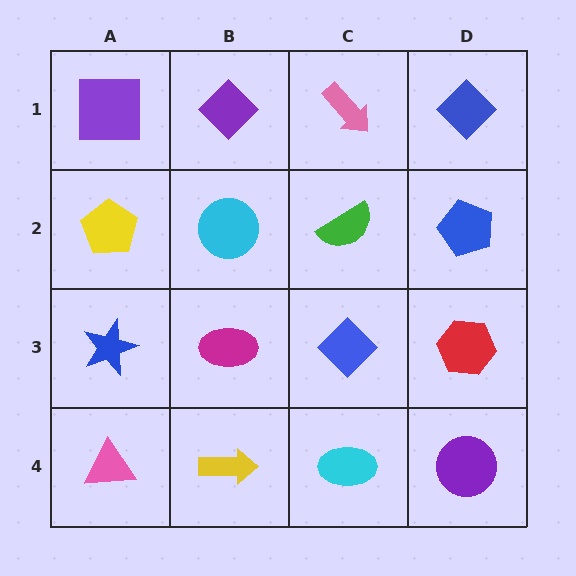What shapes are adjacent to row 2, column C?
A pink arrow (row 1, column C), a blue diamond (row 3, column C), a cyan circle (row 2, column B), a blue pentagon (row 2, column D).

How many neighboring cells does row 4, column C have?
3.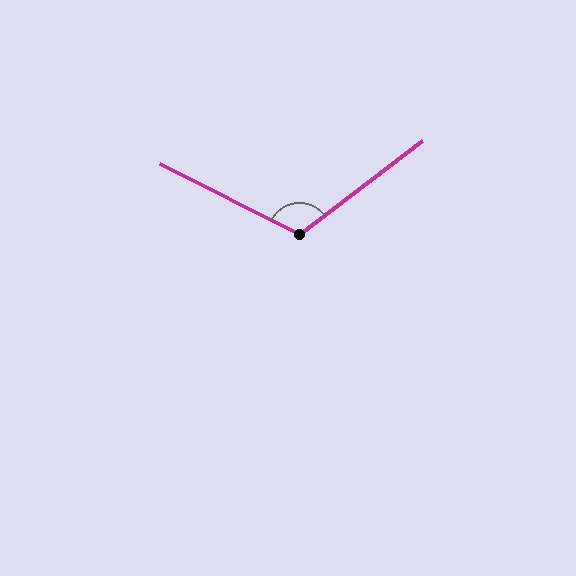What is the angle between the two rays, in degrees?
Approximately 116 degrees.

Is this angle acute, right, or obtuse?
It is obtuse.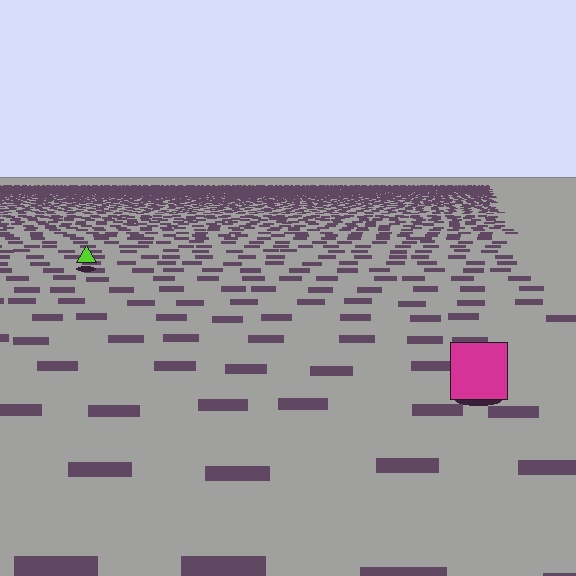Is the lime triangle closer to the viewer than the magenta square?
No. The magenta square is closer — you can tell from the texture gradient: the ground texture is coarser near it.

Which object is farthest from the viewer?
The lime triangle is farthest from the viewer. It appears smaller and the ground texture around it is denser.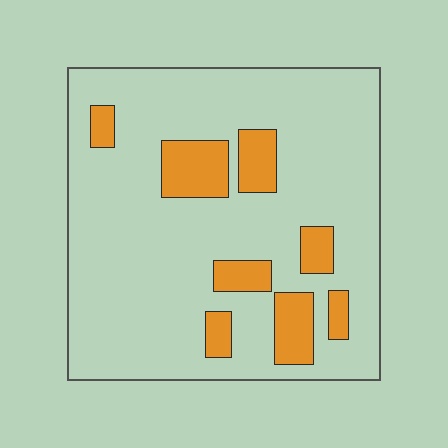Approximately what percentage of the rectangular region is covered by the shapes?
Approximately 15%.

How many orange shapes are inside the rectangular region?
8.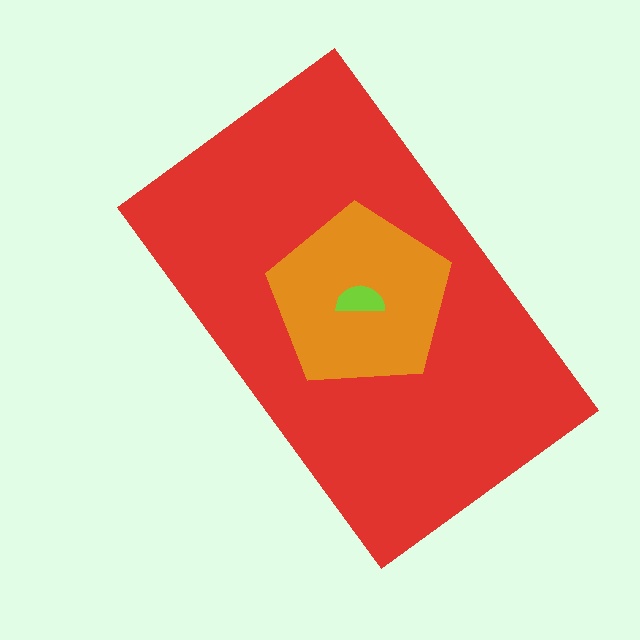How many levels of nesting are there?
3.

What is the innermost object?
The lime semicircle.